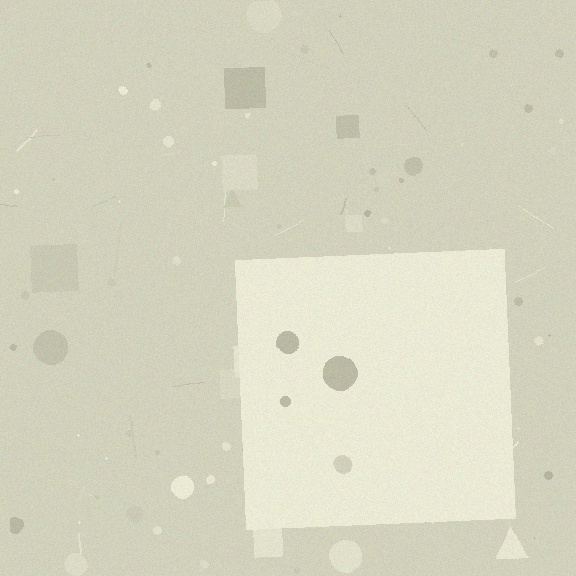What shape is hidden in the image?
A square is hidden in the image.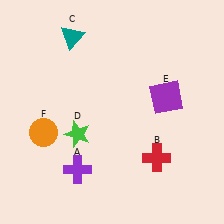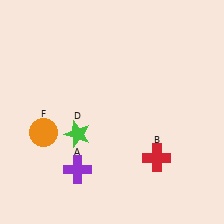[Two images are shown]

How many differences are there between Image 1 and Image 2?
There are 2 differences between the two images.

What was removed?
The teal triangle (C), the purple square (E) were removed in Image 2.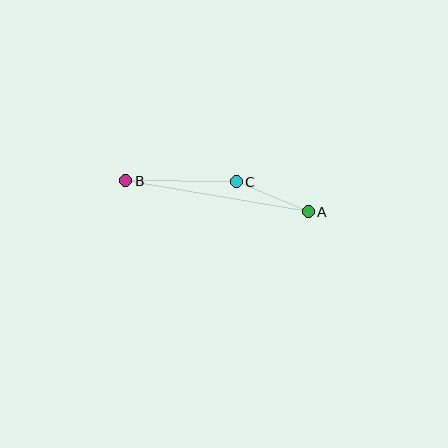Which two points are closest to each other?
Points A and C are closest to each other.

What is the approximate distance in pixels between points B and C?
The distance between B and C is approximately 110 pixels.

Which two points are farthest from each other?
Points A and B are farthest from each other.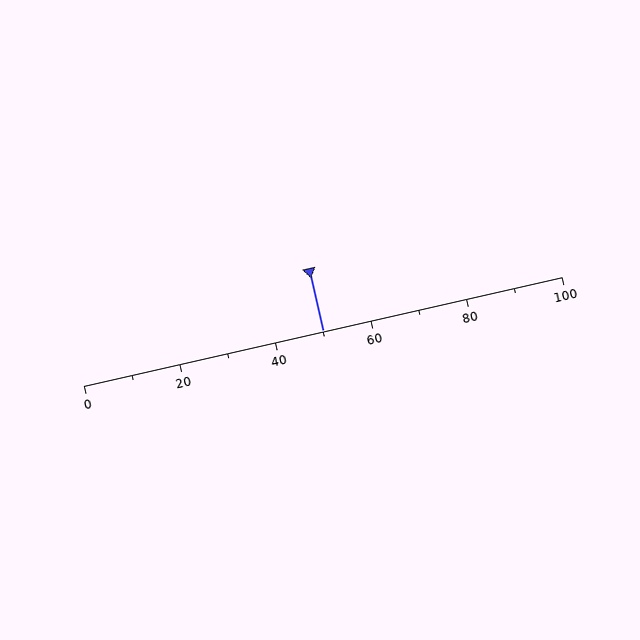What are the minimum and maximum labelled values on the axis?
The axis runs from 0 to 100.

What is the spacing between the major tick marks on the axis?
The major ticks are spaced 20 apart.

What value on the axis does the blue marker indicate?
The marker indicates approximately 50.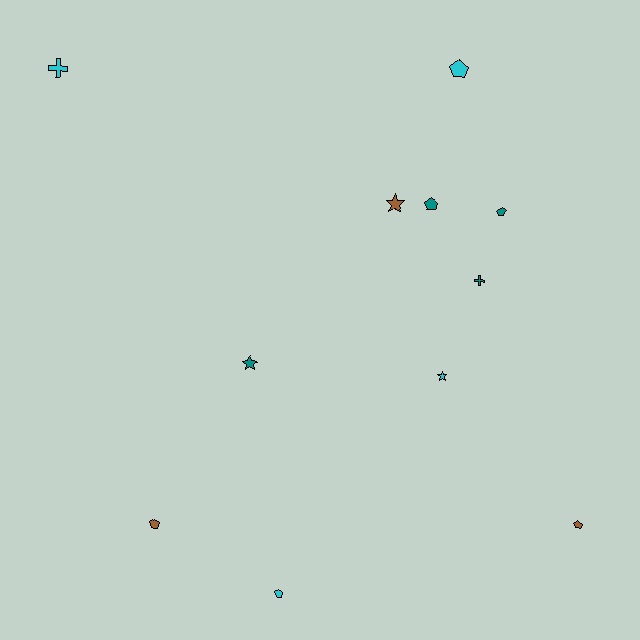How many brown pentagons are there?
There are 2 brown pentagons.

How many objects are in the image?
There are 11 objects.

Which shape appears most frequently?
Pentagon, with 6 objects.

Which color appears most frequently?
Teal, with 4 objects.